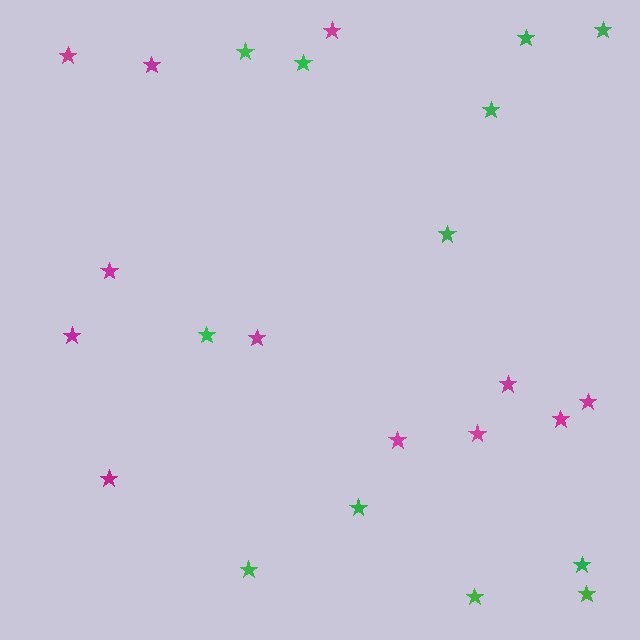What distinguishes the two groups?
There are 2 groups: one group of green stars (12) and one group of magenta stars (12).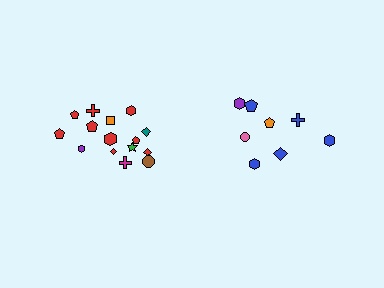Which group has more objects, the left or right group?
The left group.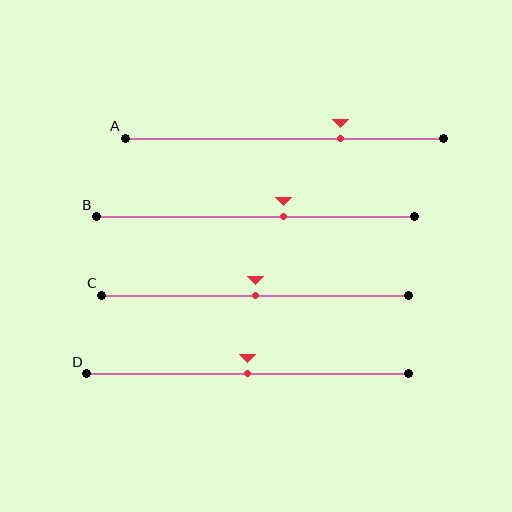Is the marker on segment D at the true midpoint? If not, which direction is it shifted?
Yes, the marker on segment D is at the true midpoint.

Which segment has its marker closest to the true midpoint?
Segment C has its marker closest to the true midpoint.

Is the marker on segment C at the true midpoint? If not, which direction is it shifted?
Yes, the marker on segment C is at the true midpoint.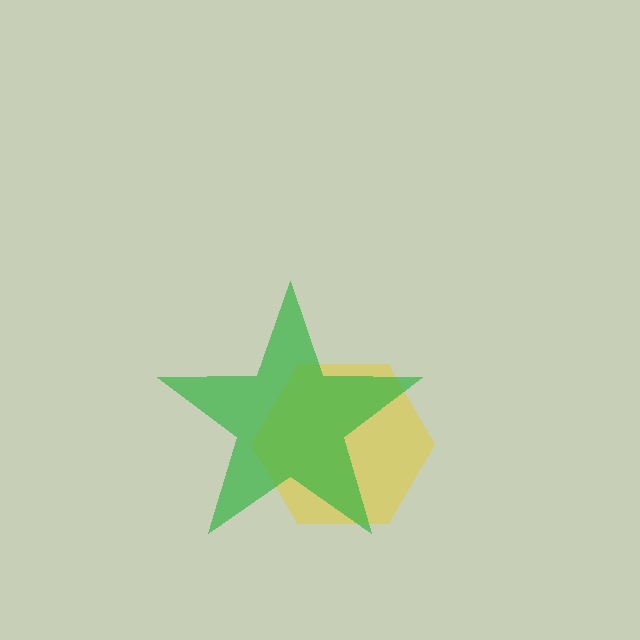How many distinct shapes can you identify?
There are 2 distinct shapes: a yellow hexagon, a green star.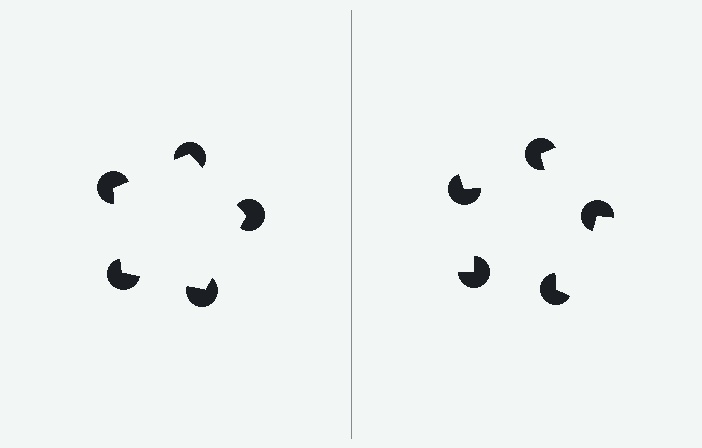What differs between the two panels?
The pac-man discs are positioned identically on both sides; only the wedge orientations differ. On the left they align to a pentagon; on the right they are misaligned.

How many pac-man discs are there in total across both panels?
10 — 5 on each side.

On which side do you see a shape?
An illusory pentagon appears on the left side. On the right side the wedge cuts are rotated, so no coherent shape forms.